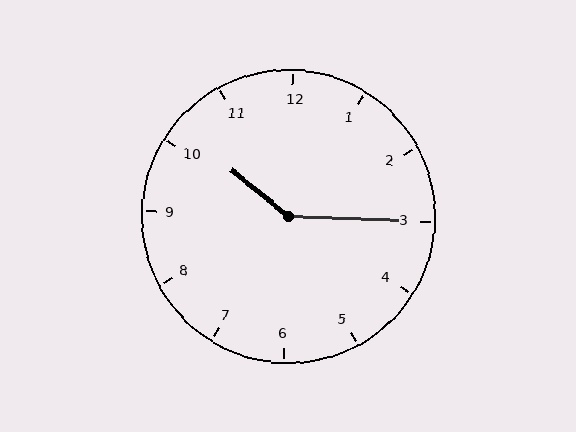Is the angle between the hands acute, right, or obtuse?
It is obtuse.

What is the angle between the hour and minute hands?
Approximately 142 degrees.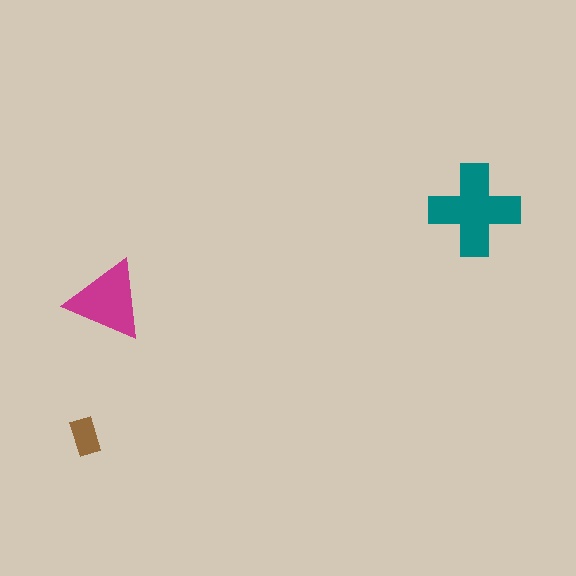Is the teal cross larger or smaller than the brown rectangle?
Larger.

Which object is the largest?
The teal cross.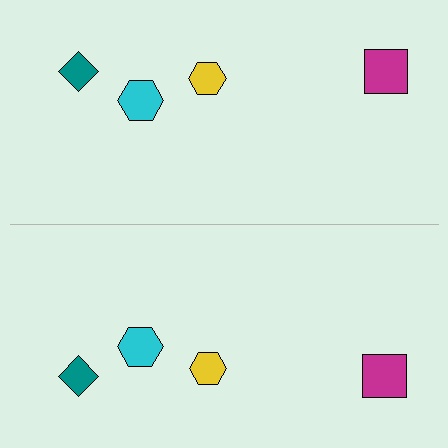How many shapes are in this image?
There are 8 shapes in this image.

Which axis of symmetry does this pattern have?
The pattern has a horizontal axis of symmetry running through the center of the image.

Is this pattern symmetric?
Yes, this pattern has bilateral (reflection) symmetry.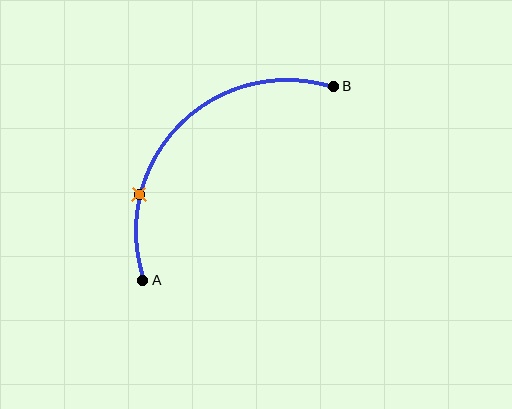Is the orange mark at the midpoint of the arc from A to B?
No. The orange mark lies on the arc but is closer to endpoint A. The arc midpoint would be at the point on the curve equidistant along the arc from both A and B.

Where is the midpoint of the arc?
The arc midpoint is the point on the curve farthest from the straight line joining A and B. It sits above and to the left of that line.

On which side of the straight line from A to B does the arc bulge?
The arc bulges above and to the left of the straight line connecting A and B.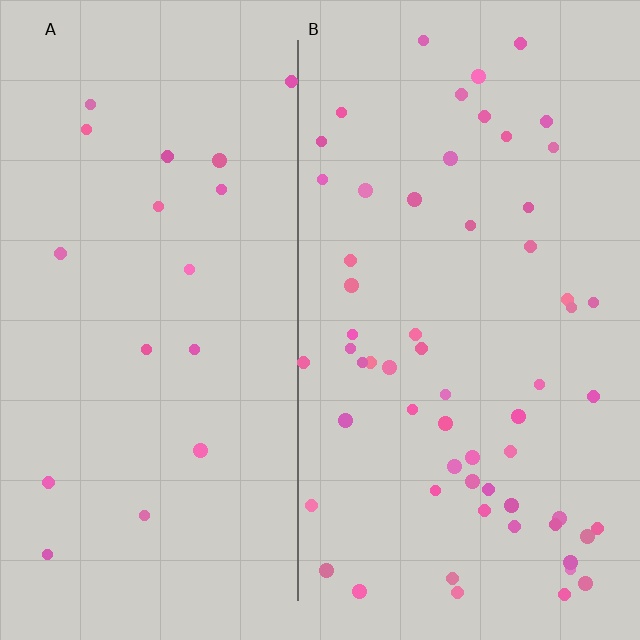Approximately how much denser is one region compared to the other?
Approximately 3.3× — region B over region A.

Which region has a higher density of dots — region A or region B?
B (the right).